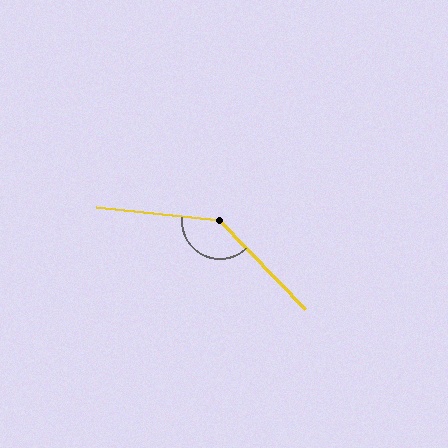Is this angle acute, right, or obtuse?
It is obtuse.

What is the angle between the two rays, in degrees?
Approximately 140 degrees.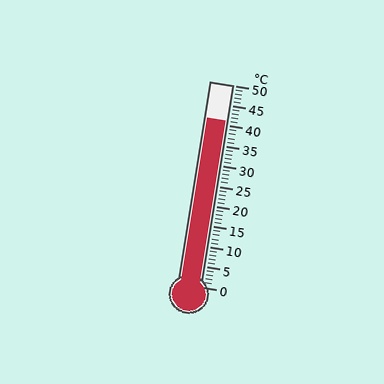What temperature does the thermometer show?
The thermometer shows approximately 41°C.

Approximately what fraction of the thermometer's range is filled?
The thermometer is filled to approximately 80% of its range.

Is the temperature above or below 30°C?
The temperature is above 30°C.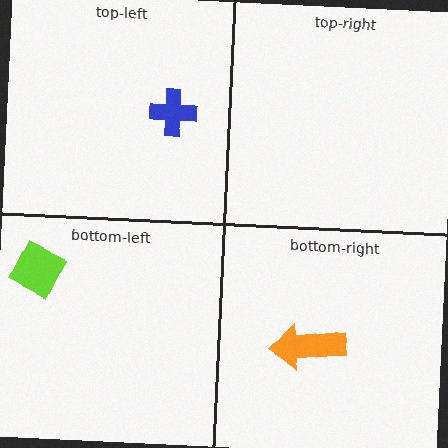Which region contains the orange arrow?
The bottom-right region.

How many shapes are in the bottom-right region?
1.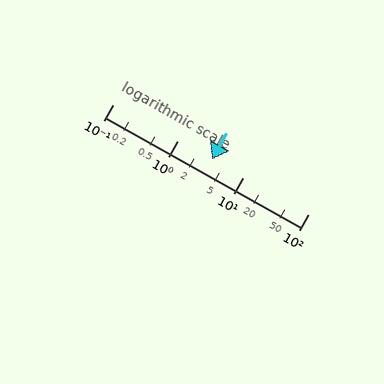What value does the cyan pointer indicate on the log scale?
The pointer indicates approximately 3.3.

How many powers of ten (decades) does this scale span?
The scale spans 3 decades, from 0.1 to 100.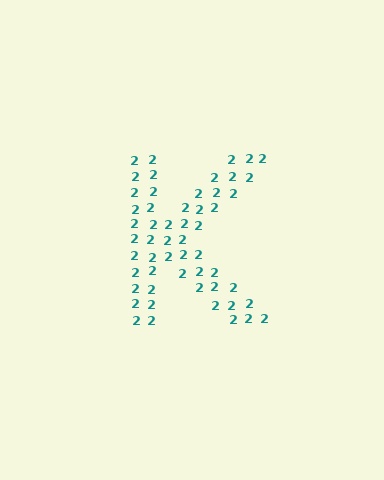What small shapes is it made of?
It is made of small digit 2's.